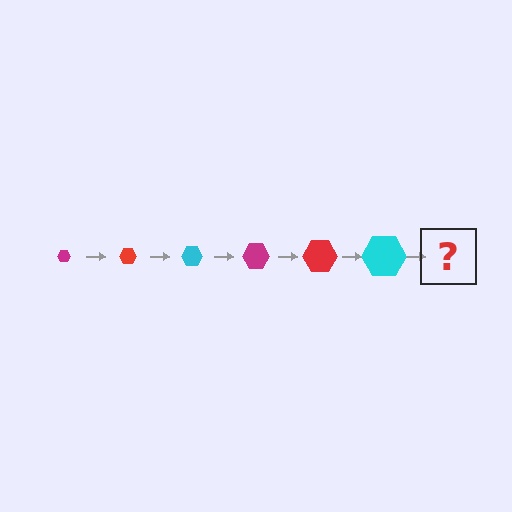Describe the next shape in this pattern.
It should be a magenta hexagon, larger than the previous one.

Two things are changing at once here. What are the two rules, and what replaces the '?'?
The two rules are that the hexagon grows larger each step and the color cycles through magenta, red, and cyan. The '?' should be a magenta hexagon, larger than the previous one.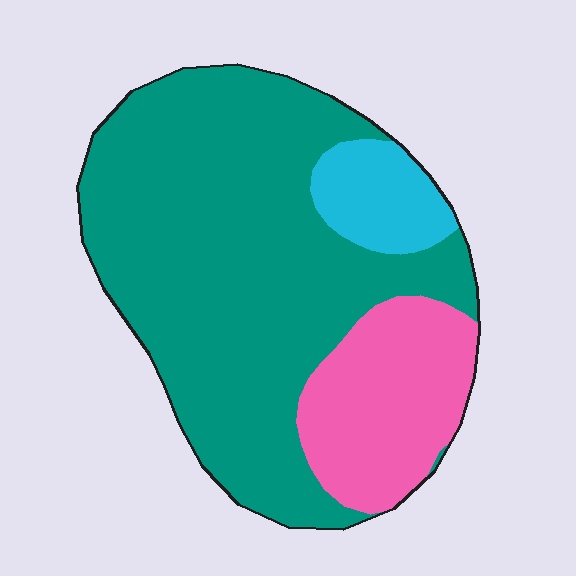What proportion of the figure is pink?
Pink takes up about one fifth (1/5) of the figure.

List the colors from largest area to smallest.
From largest to smallest: teal, pink, cyan.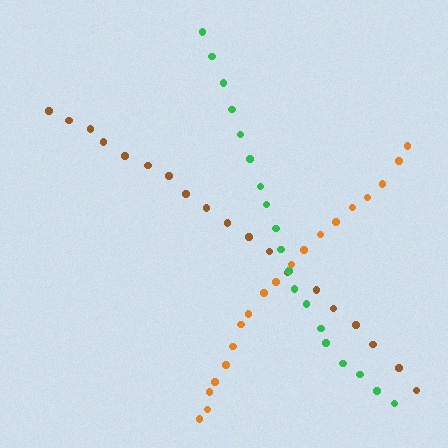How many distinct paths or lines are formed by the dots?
There are 3 distinct paths.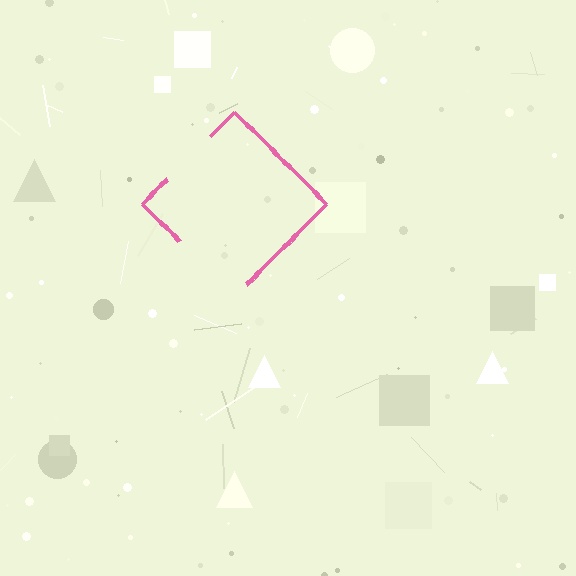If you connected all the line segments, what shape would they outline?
They would outline a diamond.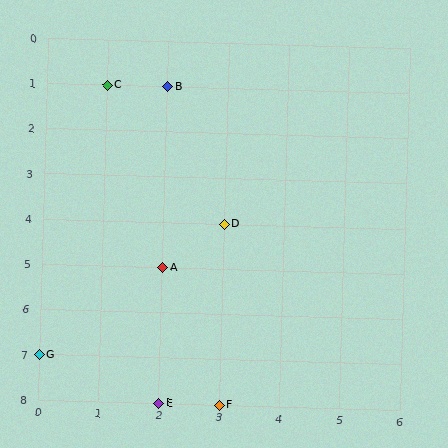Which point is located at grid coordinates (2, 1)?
Point B is at (2, 1).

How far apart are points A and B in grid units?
Points A and B are 4 rows apart.